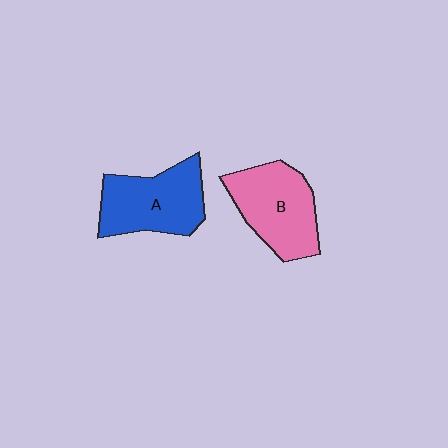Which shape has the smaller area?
Shape A (blue).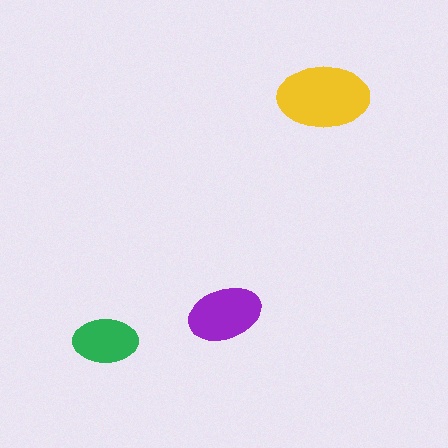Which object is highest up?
The yellow ellipse is topmost.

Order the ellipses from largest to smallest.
the yellow one, the purple one, the green one.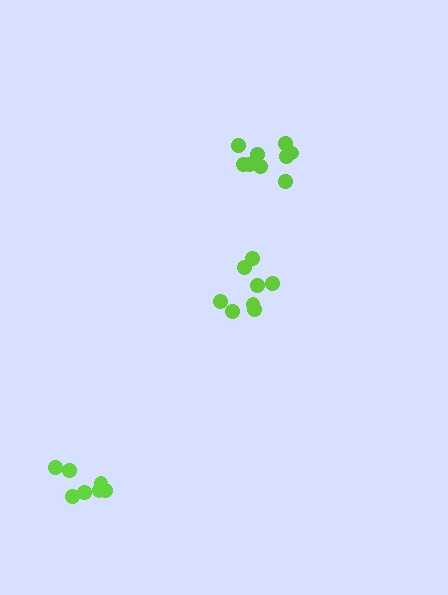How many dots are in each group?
Group 1: 8 dots, Group 2: 7 dots, Group 3: 9 dots (24 total).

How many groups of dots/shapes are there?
There are 3 groups.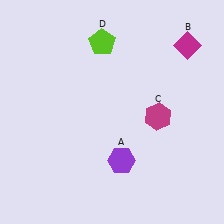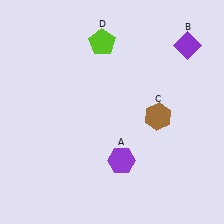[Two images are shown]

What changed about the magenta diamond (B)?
In Image 1, B is magenta. In Image 2, it changed to purple.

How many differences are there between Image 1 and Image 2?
There are 2 differences between the two images.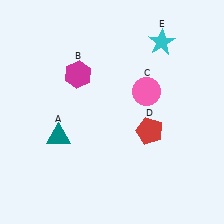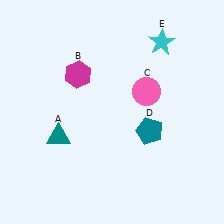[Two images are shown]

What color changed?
The pentagon (D) changed from red in Image 1 to teal in Image 2.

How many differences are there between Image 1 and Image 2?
There is 1 difference between the two images.